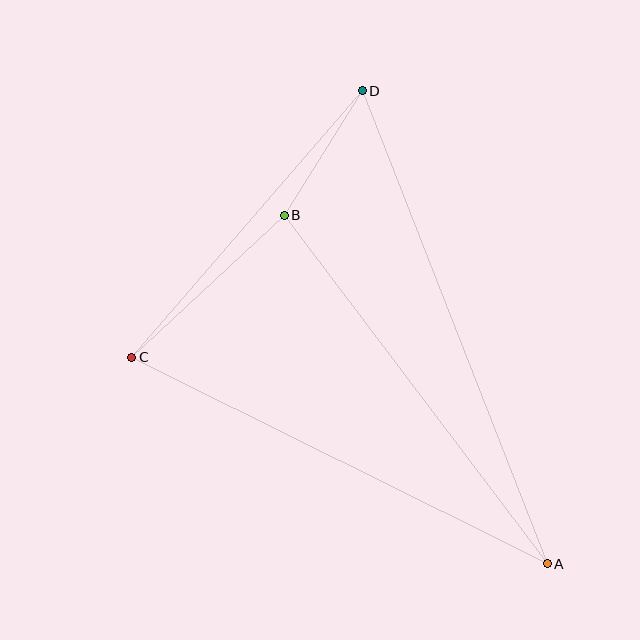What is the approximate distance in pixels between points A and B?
The distance between A and B is approximately 437 pixels.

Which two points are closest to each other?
Points B and D are closest to each other.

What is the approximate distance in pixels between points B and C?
The distance between B and C is approximately 208 pixels.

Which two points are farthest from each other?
Points A and D are farthest from each other.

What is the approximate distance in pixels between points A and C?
The distance between A and C is approximately 464 pixels.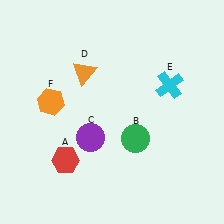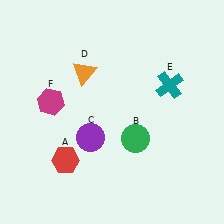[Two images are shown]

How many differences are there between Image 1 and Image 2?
There are 2 differences between the two images.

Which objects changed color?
E changed from cyan to teal. F changed from orange to magenta.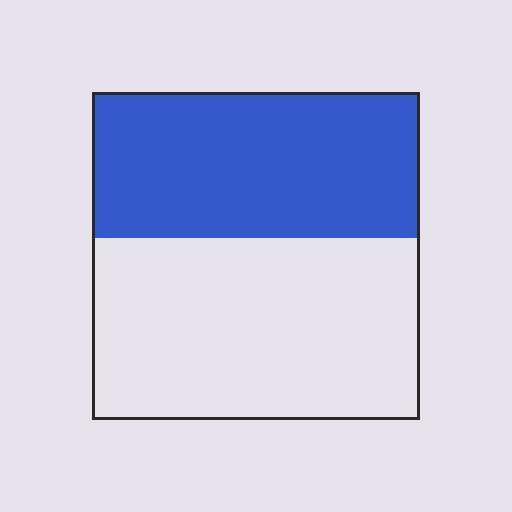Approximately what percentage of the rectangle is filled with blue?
Approximately 45%.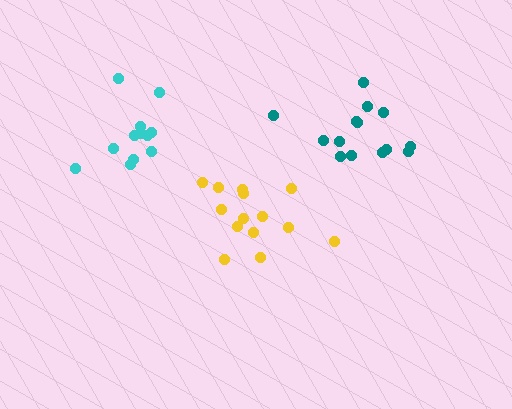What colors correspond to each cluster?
The clusters are colored: yellow, teal, cyan.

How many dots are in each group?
Group 1: 14 dots, Group 2: 14 dots, Group 3: 12 dots (40 total).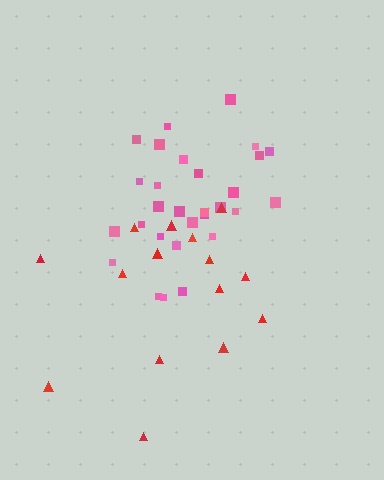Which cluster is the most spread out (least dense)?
Red.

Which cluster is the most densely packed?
Pink.